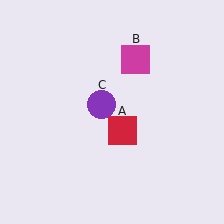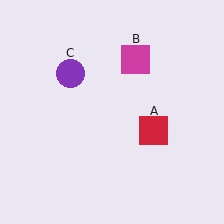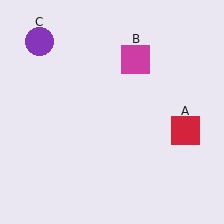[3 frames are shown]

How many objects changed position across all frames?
2 objects changed position: red square (object A), purple circle (object C).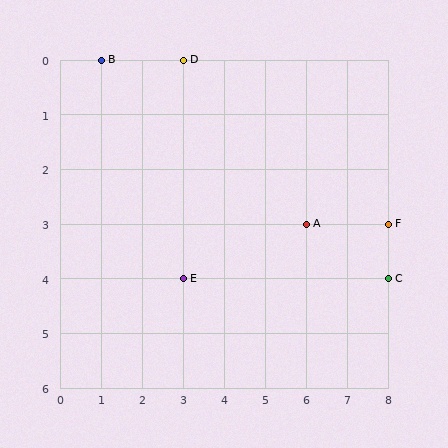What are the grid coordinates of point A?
Point A is at grid coordinates (6, 3).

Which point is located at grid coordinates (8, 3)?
Point F is at (8, 3).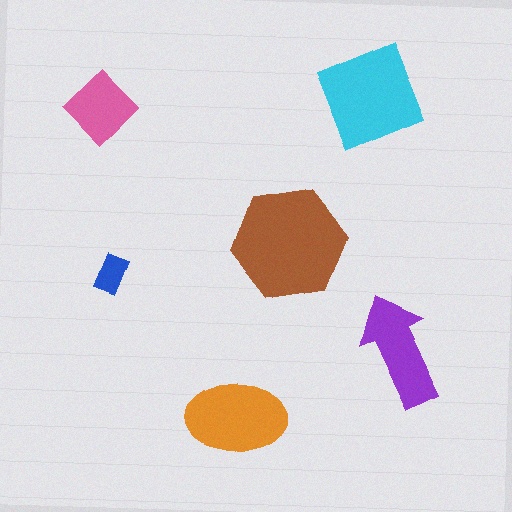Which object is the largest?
The brown hexagon.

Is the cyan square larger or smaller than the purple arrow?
Larger.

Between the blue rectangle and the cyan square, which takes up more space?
The cyan square.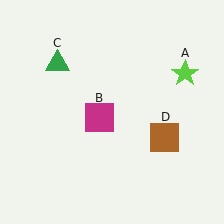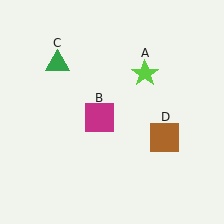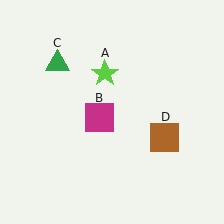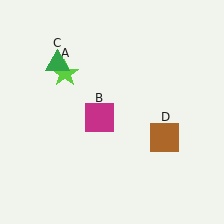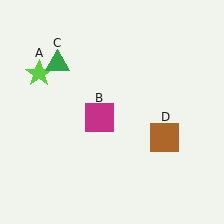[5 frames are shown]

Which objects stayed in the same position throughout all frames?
Magenta square (object B) and green triangle (object C) and brown square (object D) remained stationary.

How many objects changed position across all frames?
1 object changed position: lime star (object A).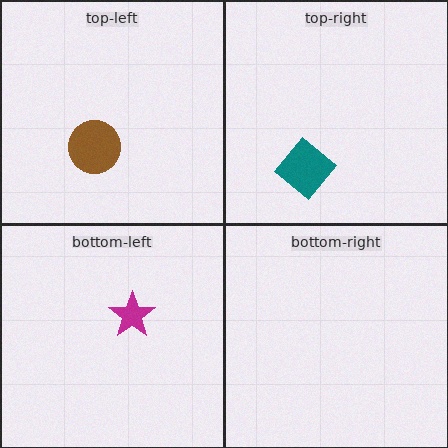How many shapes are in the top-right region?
1.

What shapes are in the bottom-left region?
The magenta star.